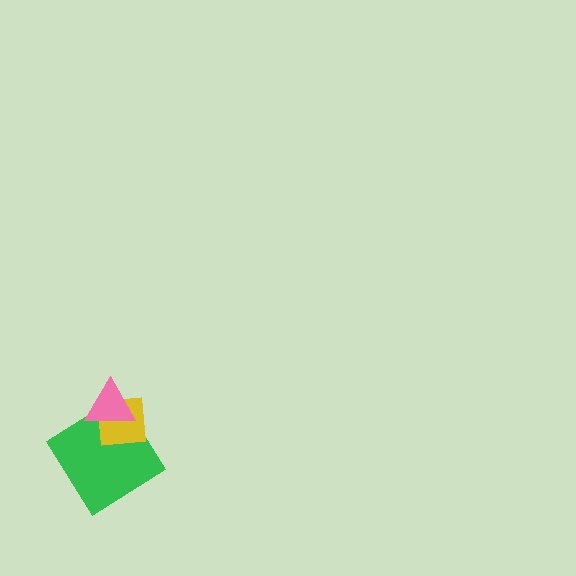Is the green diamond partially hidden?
Yes, it is partially covered by another shape.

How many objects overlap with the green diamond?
2 objects overlap with the green diamond.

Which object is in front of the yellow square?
The pink triangle is in front of the yellow square.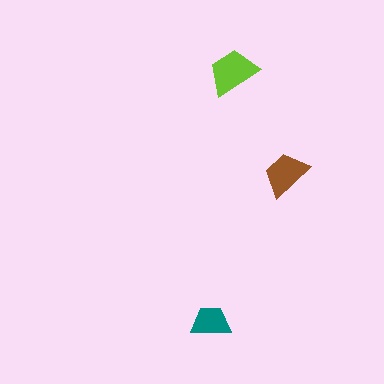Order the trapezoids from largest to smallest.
the lime one, the brown one, the teal one.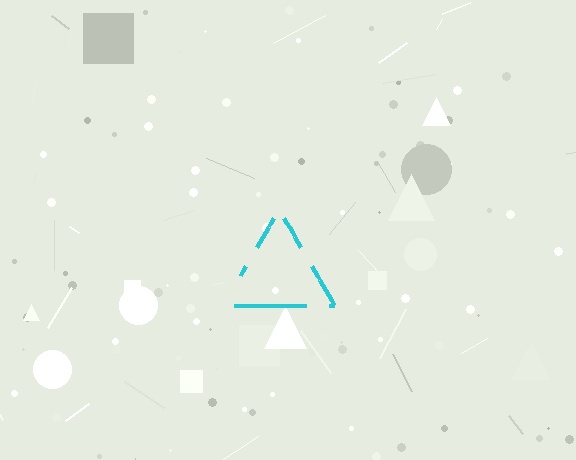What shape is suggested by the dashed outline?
The dashed outline suggests a triangle.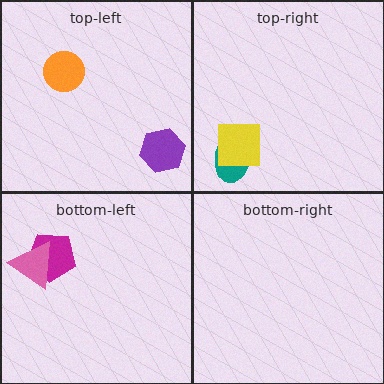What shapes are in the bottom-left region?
The magenta pentagon, the pink triangle.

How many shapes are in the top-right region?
2.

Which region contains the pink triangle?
The bottom-left region.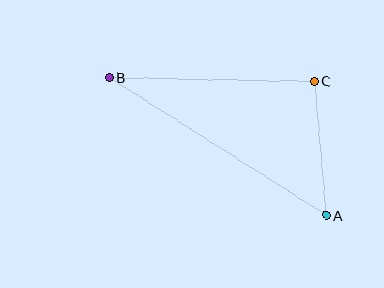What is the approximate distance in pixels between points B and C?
The distance between B and C is approximately 205 pixels.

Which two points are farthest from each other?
Points A and B are farthest from each other.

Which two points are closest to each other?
Points A and C are closest to each other.